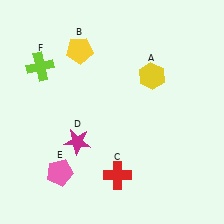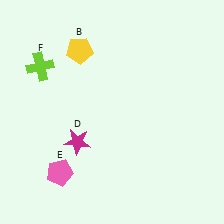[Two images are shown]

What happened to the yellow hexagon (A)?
The yellow hexagon (A) was removed in Image 2. It was in the top-right area of Image 1.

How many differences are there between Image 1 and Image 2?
There are 2 differences between the two images.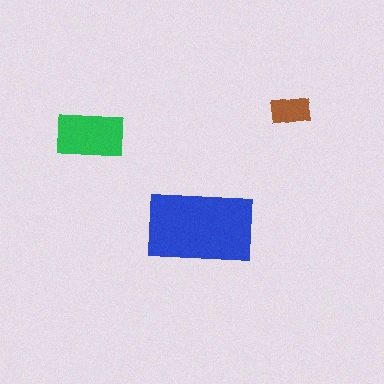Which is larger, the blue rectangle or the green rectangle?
The blue one.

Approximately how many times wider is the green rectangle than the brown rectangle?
About 1.5 times wider.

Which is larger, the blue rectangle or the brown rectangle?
The blue one.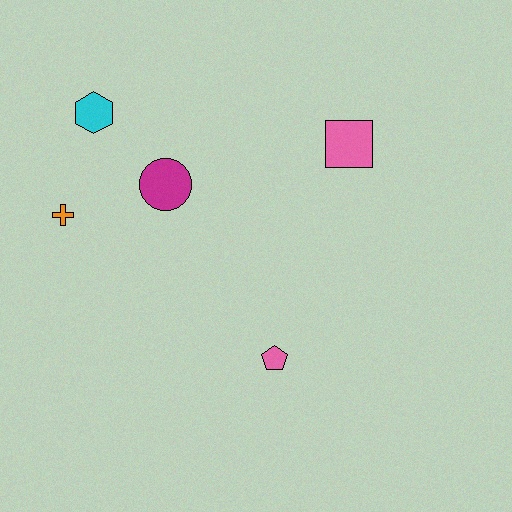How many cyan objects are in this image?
There is 1 cyan object.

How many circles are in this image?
There is 1 circle.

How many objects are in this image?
There are 5 objects.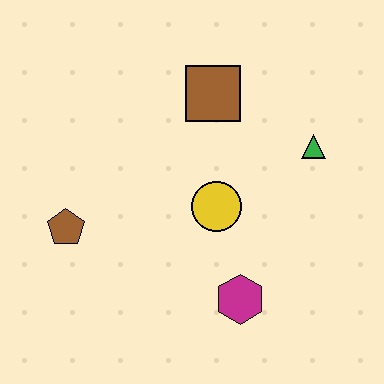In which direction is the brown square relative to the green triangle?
The brown square is to the left of the green triangle.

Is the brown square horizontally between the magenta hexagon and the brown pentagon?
Yes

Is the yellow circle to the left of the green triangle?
Yes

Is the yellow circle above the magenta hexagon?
Yes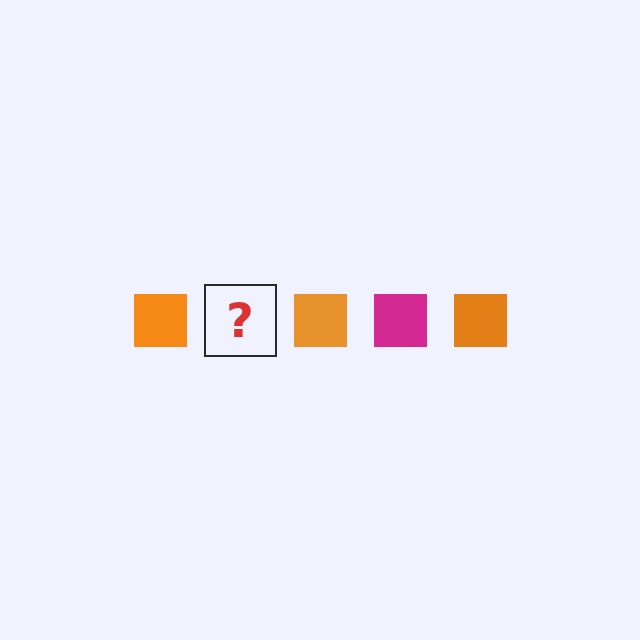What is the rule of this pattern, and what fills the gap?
The rule is that the pattern cycles through orange, magenta squares. The gap should be filled with a magenta square.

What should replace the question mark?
The question mark should be replaced with a magenta square.